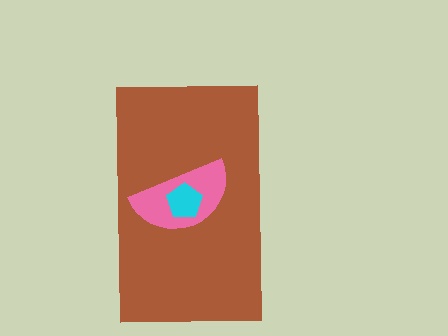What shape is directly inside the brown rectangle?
The pink semicircle.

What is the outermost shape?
The brown rectangle.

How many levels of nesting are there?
3.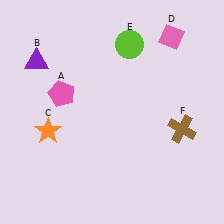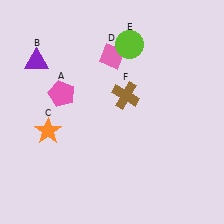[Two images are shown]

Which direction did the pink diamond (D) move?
The pink diamond (D) moved left.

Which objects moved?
The objects that moved are: the pink diamond (D), the brown cross (F).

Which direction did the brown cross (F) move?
The brown cross (F) moved left.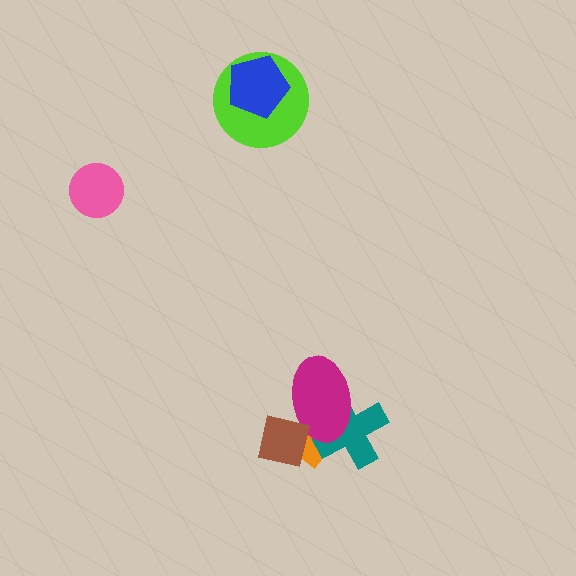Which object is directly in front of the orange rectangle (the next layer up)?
The teal cross is directly in front of the orange rectangle.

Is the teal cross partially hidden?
Yes, it is partially covered by another shape.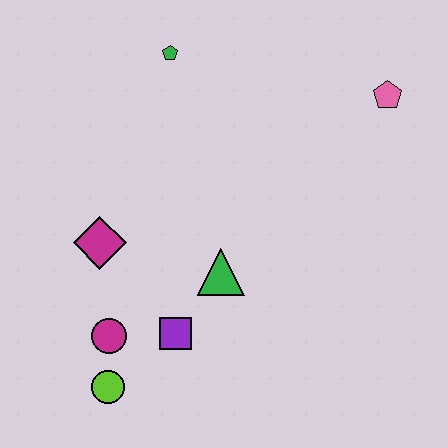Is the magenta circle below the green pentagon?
Yes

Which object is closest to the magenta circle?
The lime circle is closest to the magenta circle.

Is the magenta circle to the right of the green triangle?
No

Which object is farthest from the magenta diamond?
The pink pentagon is farthest from the magenta diamond.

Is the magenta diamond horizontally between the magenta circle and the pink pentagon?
No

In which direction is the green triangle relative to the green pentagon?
The green triangle is below the green pentagon.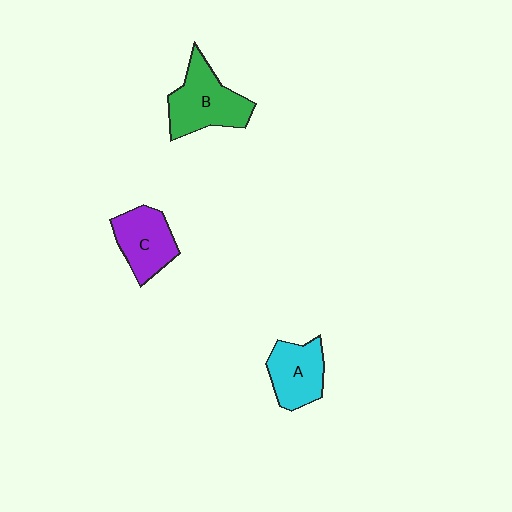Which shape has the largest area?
Shape B (green).